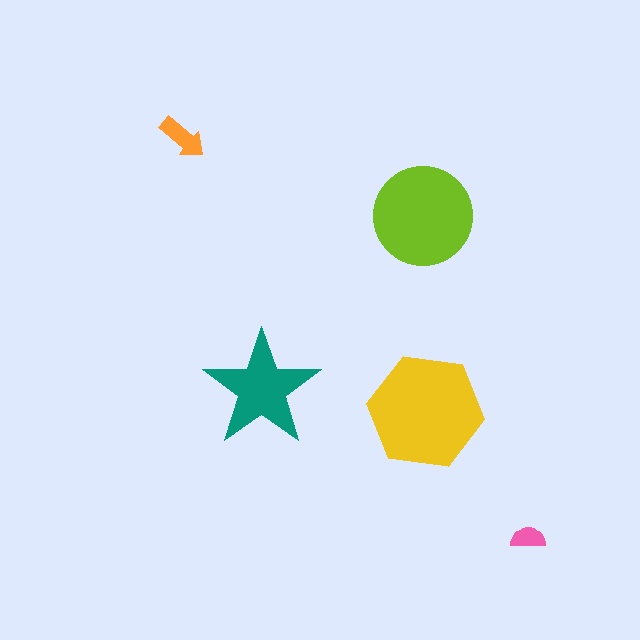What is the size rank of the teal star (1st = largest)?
3rd.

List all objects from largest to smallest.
The yellow hexagon, the lime circle, the teal star, the orange arrow, the pink semicircle.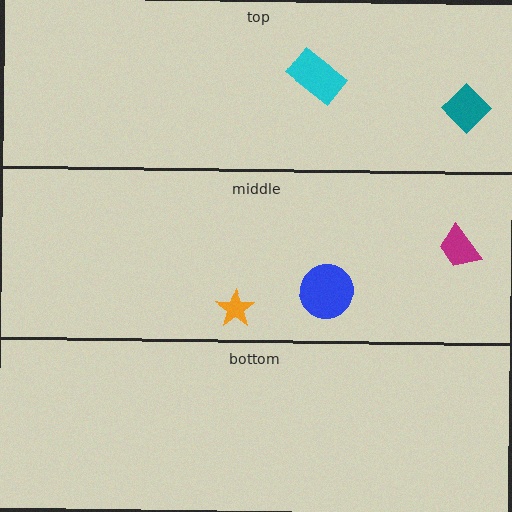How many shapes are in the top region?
2.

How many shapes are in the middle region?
3.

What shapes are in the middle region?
The blue circle, the orange star, the magenta trapezoid.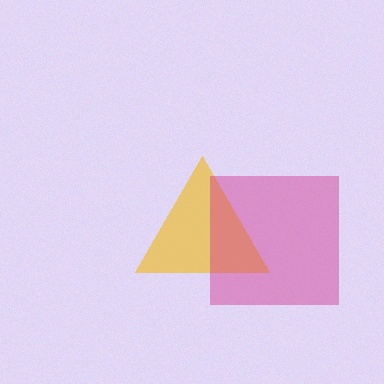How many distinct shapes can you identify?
There are 2 distinct shapes: a yellow triangle, a magenta square.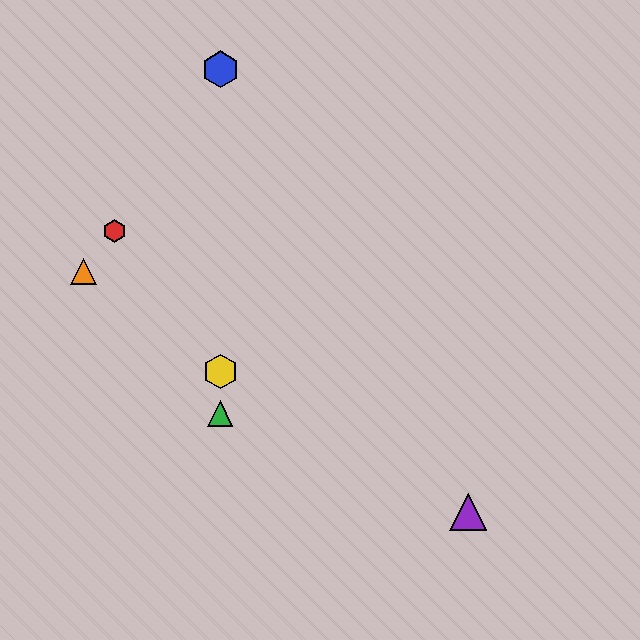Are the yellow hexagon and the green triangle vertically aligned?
Yes, both are at x≈220.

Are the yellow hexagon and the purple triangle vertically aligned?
No, the yellow hexagon is at x≈220 and the purple triangle is at x≈468.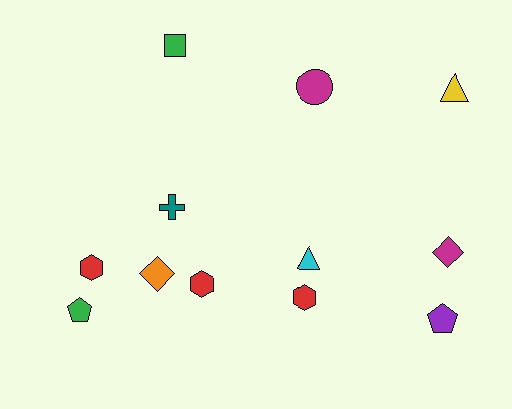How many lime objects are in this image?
There are no lime objects.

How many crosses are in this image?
There is 1 cross.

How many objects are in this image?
There are 12 objects.